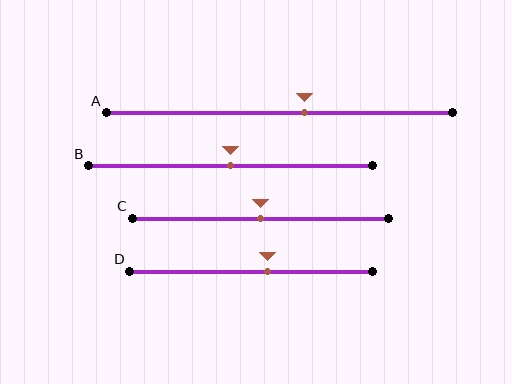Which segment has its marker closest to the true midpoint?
Segment B has its marker closest to the true midpoint.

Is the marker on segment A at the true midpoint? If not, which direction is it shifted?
No, the marker on segment A is shifted to the right by about 7% of the segment length.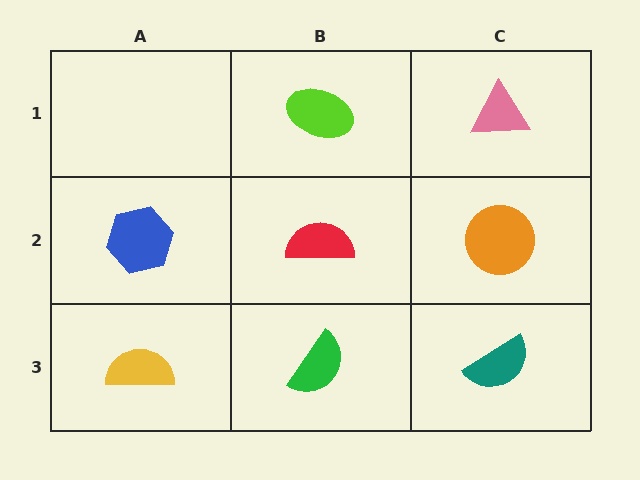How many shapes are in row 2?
3 shapes.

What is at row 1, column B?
A lime ellipse.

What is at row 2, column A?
A blue hexagon.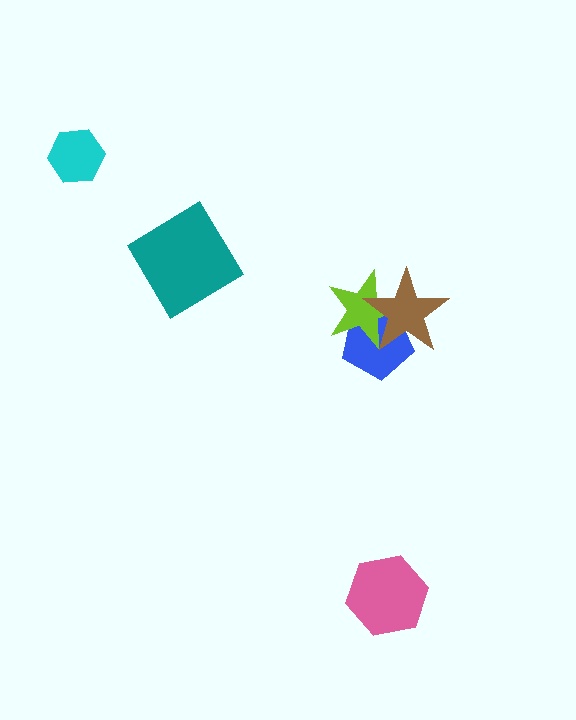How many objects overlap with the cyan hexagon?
0 objects overlap with the cyan hexagon.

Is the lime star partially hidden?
Yes, it is partially covered by another shape.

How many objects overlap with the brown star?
2 objects overlap with the brown star.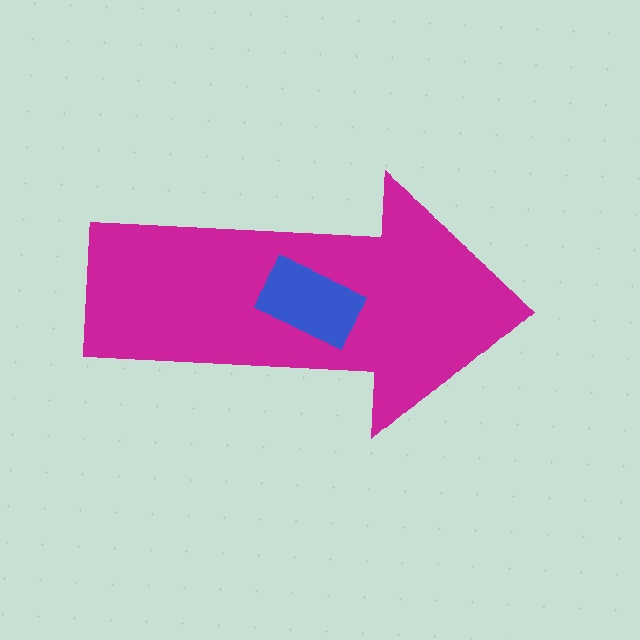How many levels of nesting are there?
2.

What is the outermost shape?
The magenta arrow.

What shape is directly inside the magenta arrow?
The blue rectangle.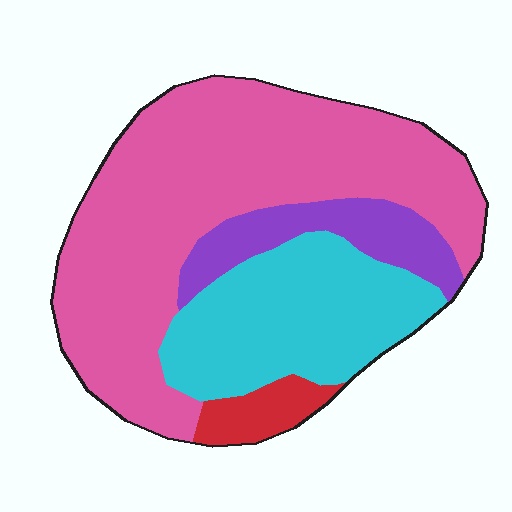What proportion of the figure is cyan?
Cyan takes up between a quarter and a half of the figure.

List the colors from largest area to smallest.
From largest to smallest: pink, cyan, purple, red.